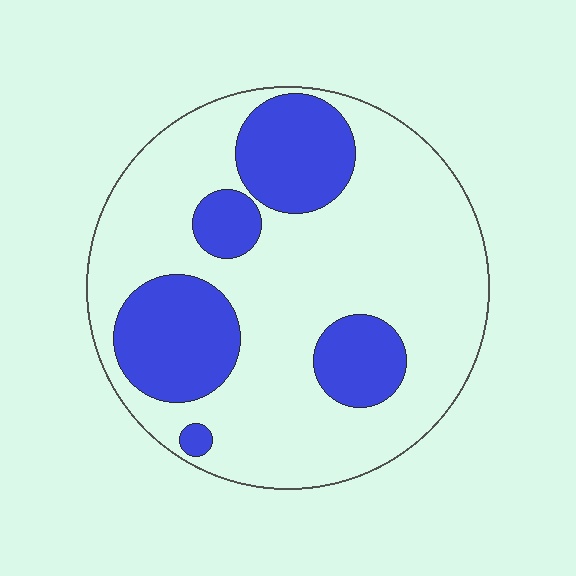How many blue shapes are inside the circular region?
5.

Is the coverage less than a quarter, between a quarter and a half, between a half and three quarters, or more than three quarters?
Between a quarter and a half.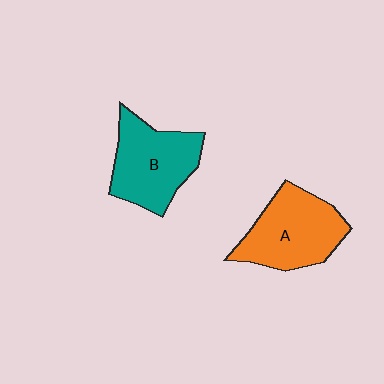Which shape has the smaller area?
Shape B (teal).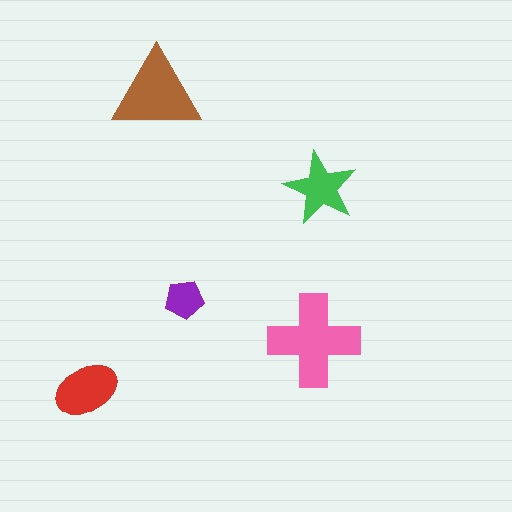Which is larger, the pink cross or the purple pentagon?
The pink cross.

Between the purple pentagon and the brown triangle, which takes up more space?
The brown triangle.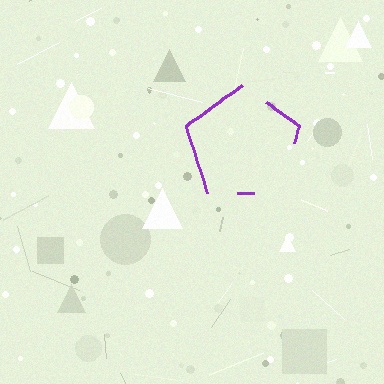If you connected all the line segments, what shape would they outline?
They would outline a pentagon.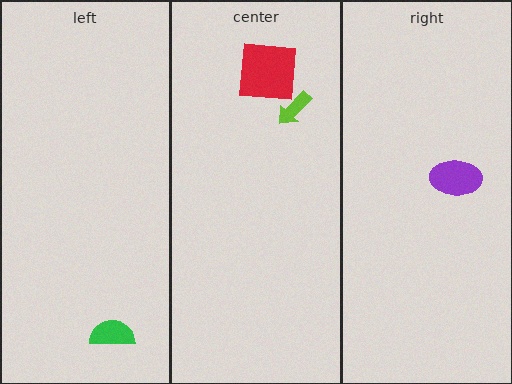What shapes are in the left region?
The green semicircle.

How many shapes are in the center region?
2.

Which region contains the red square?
The center region.